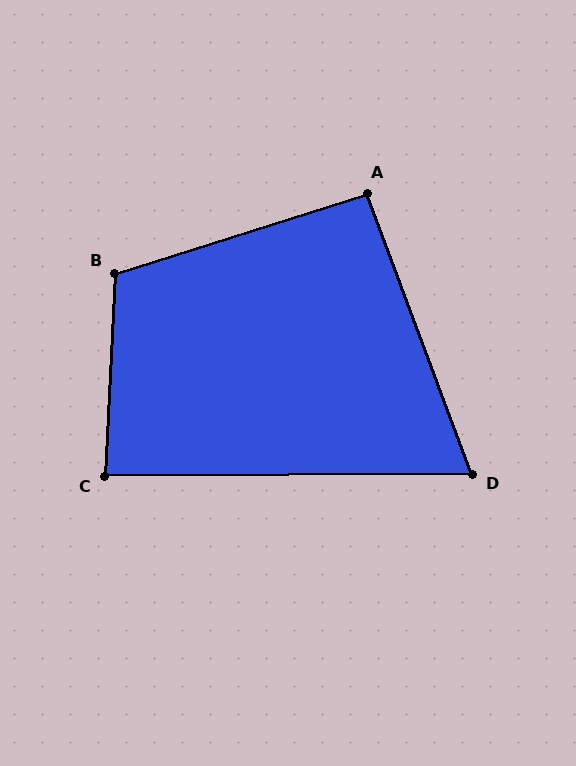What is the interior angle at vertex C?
Approximately 87 degrees (approximately right).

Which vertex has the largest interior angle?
B, at approximately 110 degrees.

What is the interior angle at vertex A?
Approximately 93 degrees (approximately right).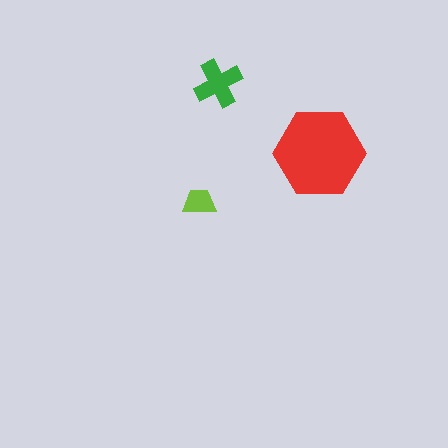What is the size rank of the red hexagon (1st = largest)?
1st.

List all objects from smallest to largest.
The lime trapezoid, the green cross, the red hexagon.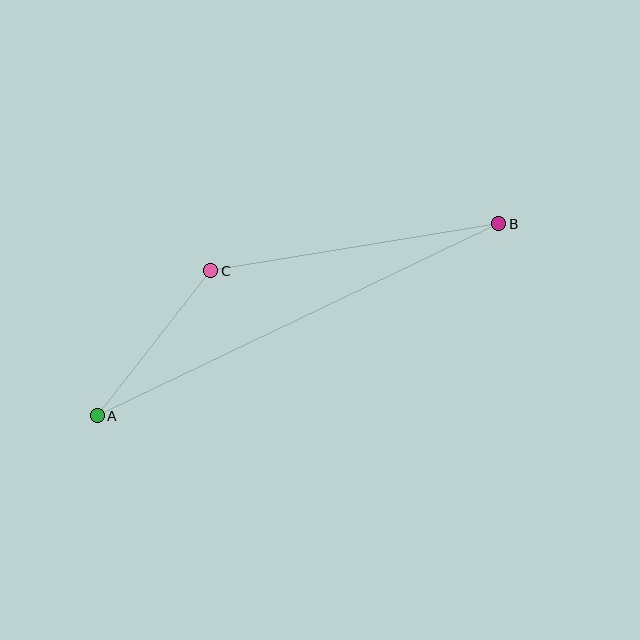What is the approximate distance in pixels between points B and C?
The distance between B and C is approximately 292 pixels.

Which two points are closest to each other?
Points A and C are closest to each other.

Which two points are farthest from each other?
Points A and B are farthest from each other.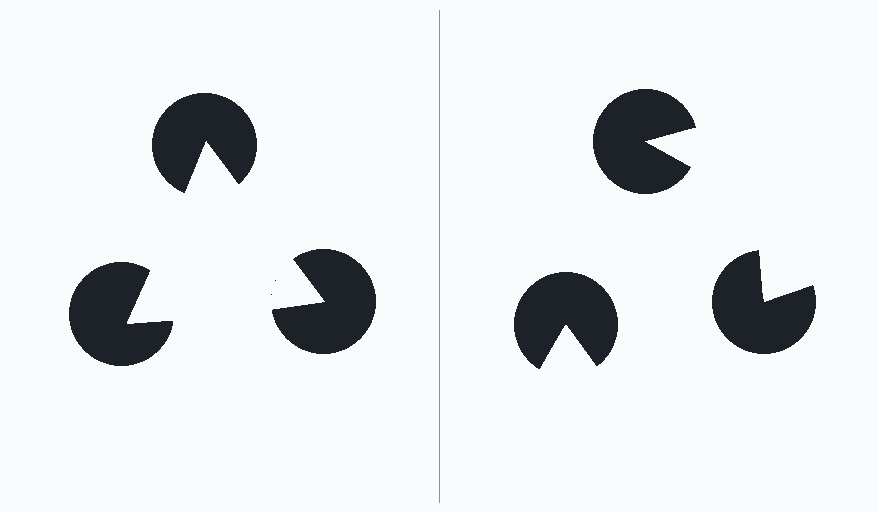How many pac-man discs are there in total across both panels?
6 — 3 on each side.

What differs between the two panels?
The pac-man discs are positioned identically on both sides; only the wedge orientations differ. On the left they align to a triangle; on the right they are misaligned.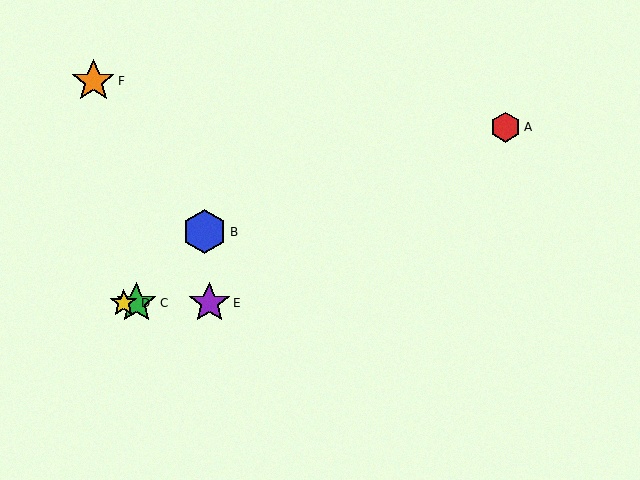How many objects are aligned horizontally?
3 objects (C, D, E) are aligned horizontally.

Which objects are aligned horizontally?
Objects C, D, E are aligned horizontally.